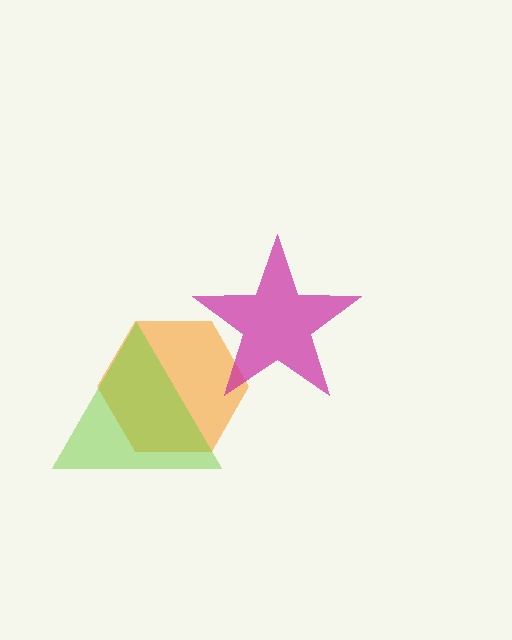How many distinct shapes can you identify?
There are 3 distinct shapes: an orange hexagon, a lime triangle, a magenta star.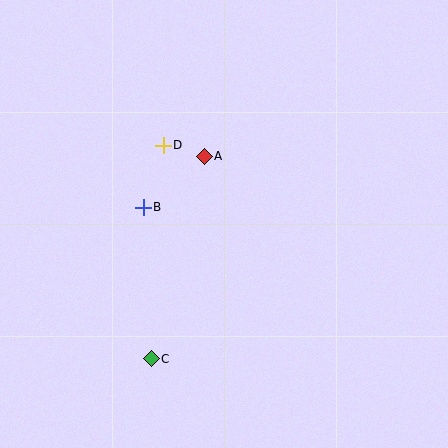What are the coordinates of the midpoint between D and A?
The midpoint between D and A is at (184, 151).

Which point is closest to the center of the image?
Point A at (204, 156) is closest to the center.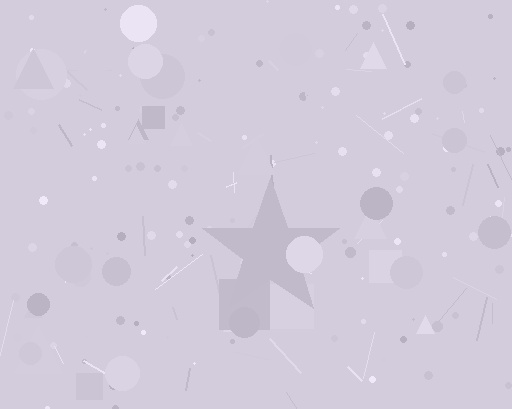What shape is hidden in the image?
A star is hidden in the image.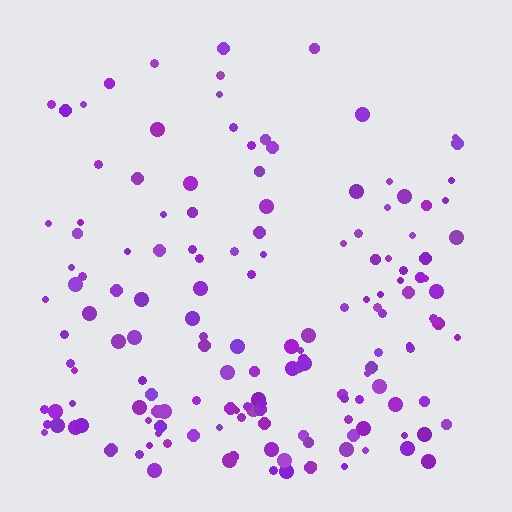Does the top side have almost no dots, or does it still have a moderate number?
Still a moderate number, just noticeably fewer than the bottom.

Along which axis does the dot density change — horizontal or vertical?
Vertical.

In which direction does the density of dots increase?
From top to bottom, with the bottom side densest.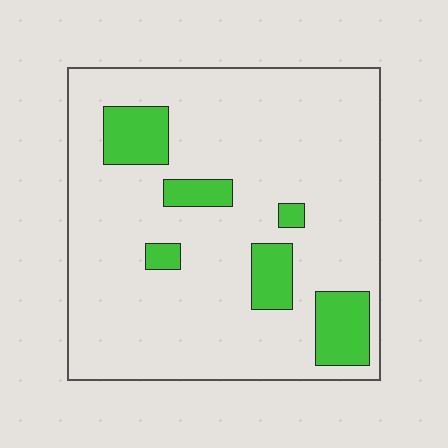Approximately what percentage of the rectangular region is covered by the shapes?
Approximately 15%.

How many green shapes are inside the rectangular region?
6.